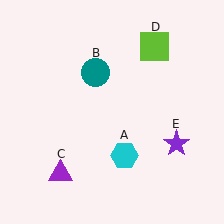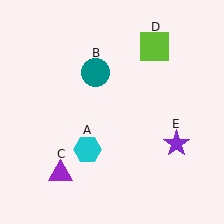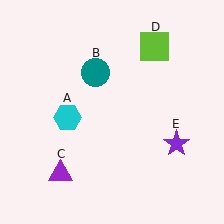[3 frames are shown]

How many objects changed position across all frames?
1 object changed position: cyan hexagon (object A).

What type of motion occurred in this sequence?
The cyan hexagon (object A) rotated clockwise around the center of the scene.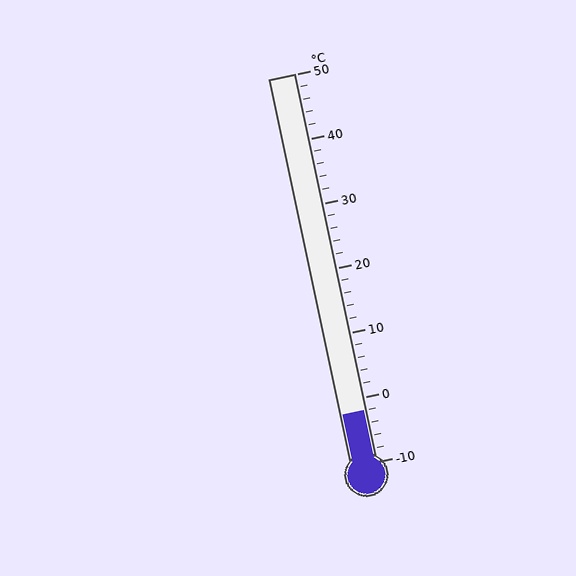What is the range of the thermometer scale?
The thermometer scale ranges from -10°C to 50°C.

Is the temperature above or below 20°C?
The temperature is below 20°C.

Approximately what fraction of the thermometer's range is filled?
The thermometer is filled to approximately 15% of its range.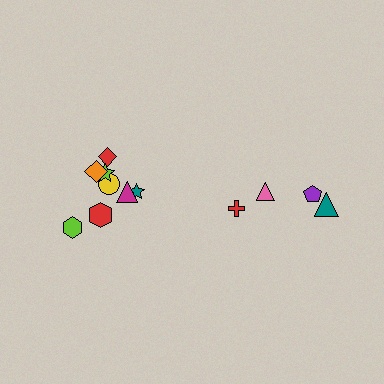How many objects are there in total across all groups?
There are 12 objects.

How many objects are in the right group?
There are 4 objects.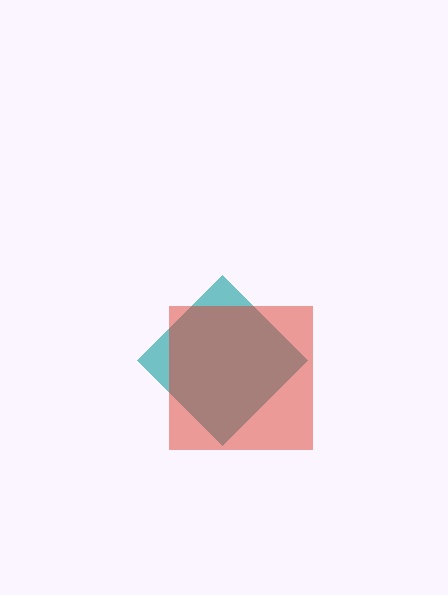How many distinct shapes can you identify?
There are 2 distinct shapes: a teal diamond, a red square.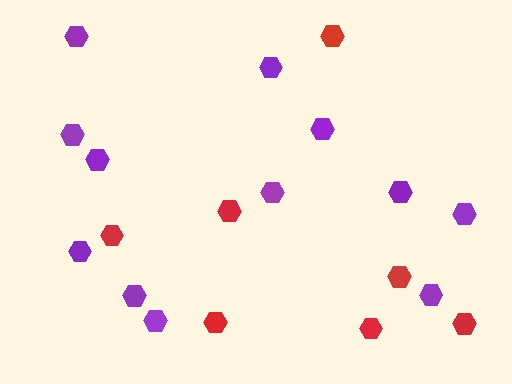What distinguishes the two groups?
There are 2 groups: one group of purple hexagons (12) and one group of red hexagons (7).